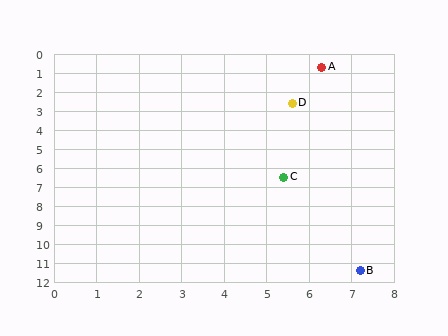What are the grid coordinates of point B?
Point B is at approximately (7.2, 11.4).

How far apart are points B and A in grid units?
Points B and A are about 10.7 grid units apart.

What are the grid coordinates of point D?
Point D is at approximately (5.6, 2.6).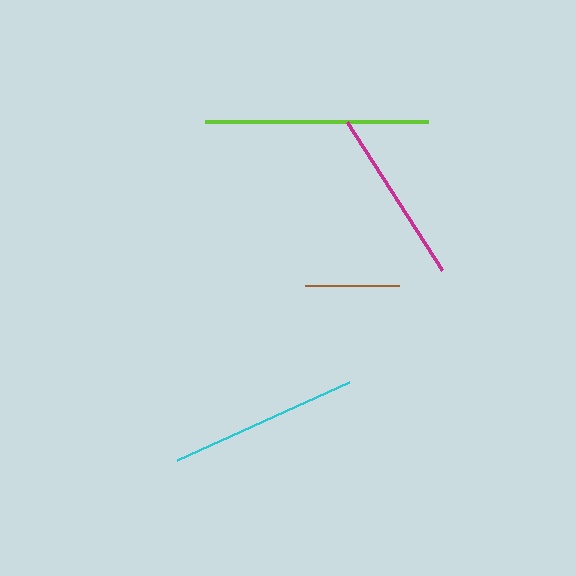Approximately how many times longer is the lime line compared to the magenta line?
The lime line is approximately 1.3 times the length of the magenta line.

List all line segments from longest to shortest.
From longest to shortest: lime, cyan, magenta, brown.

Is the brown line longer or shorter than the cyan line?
The cyan line is longer than the brown line.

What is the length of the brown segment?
The brown segment is approximately 94 pixels long.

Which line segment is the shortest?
The brown line is the shortest at approximately 94 pixels.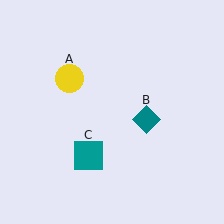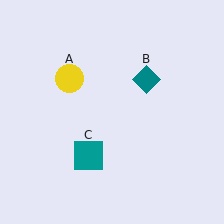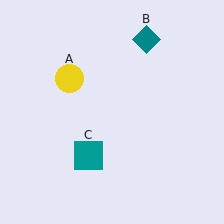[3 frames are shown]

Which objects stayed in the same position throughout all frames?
Yellow circle (object A) and teal square (object C) remained stationary.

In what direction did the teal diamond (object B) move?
The teal diamond (object B) moved up.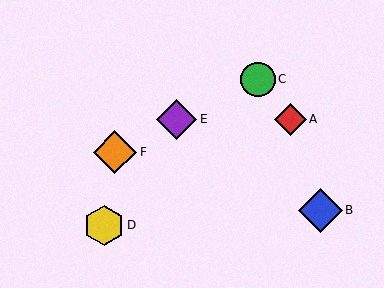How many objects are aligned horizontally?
2 objects (A, E) are aligned horizontally.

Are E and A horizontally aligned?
Yes, both are at y≈119.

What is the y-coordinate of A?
Object A is at y≈119.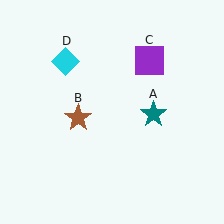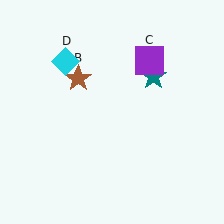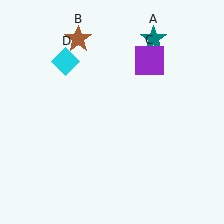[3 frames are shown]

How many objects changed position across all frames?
2 objects changed position: teal star (object A), brown star (object B).